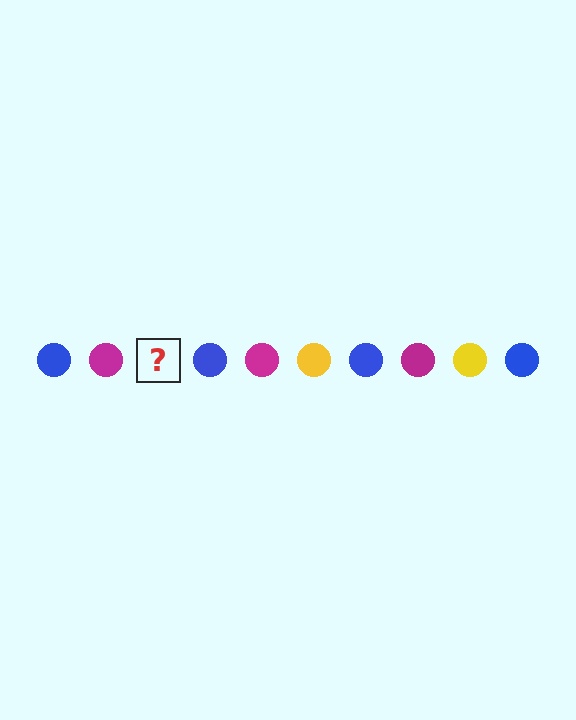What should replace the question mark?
The question mark should be replaced with a yellow circle.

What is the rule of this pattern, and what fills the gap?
The rule is that the pattern cycles through blue, magenta, yellow circles. The gap should be filled with a yellow circle.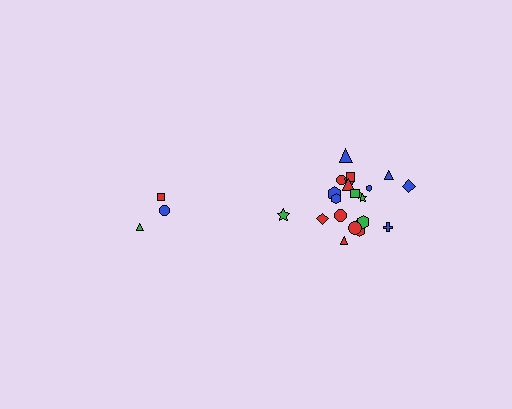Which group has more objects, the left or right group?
The right group.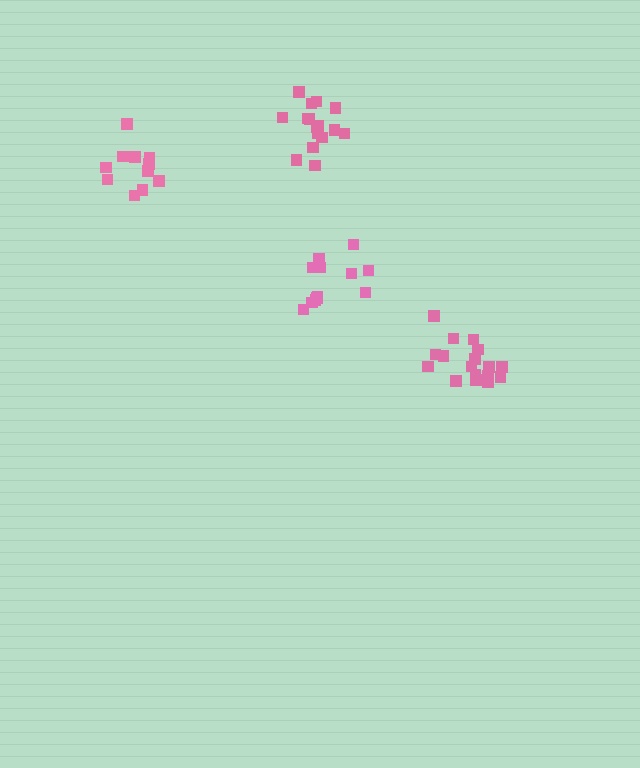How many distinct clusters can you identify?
There are 4 distinct clusters.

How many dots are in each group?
Group 1: 17 dots, Group 2: 16 dots, Group 3: 11 dots, Group 4: 12 dots (56 total).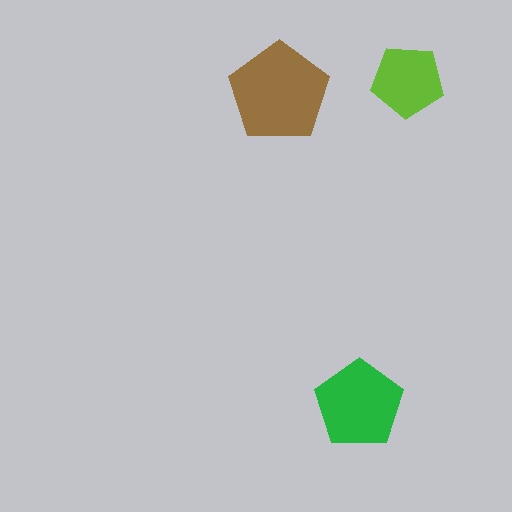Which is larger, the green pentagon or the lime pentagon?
The green one.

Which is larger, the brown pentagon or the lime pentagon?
The brown one.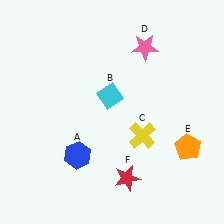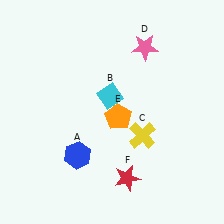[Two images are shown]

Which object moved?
The orange pentagon (E) moved left.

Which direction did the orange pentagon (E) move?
The orange pentagon (E) moved left.